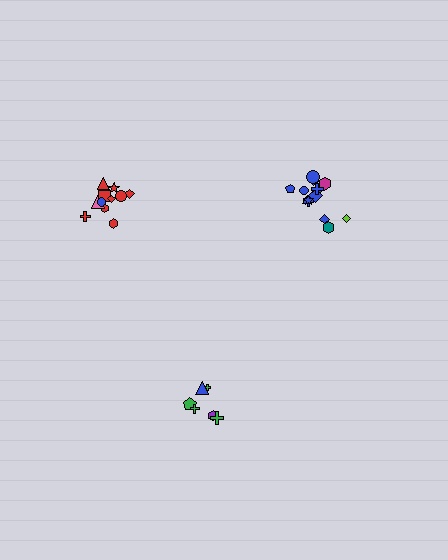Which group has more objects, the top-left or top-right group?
The top-right group.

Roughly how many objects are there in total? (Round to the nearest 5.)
Roughly 35 objects in total.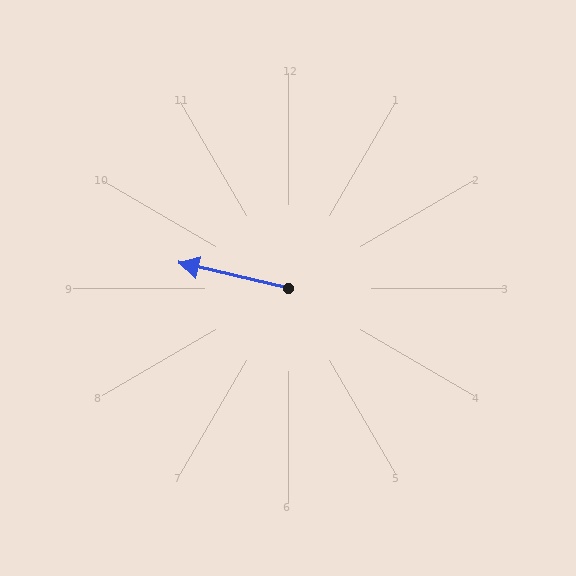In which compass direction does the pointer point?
West.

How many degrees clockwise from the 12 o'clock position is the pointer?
Approximately 283 degrees.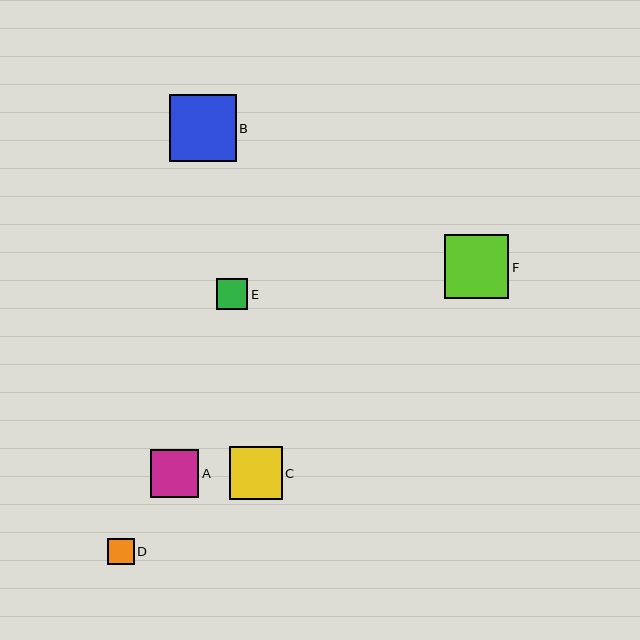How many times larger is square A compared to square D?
Square A is approximately 1.8 times the size of square D.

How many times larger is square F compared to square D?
Square F is approximately 2.4 times the size of square D.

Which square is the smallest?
Square D is the smallest with a size of approximately 27 pixels.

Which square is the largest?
Square B is the largest with a size of approximately 67 pixels.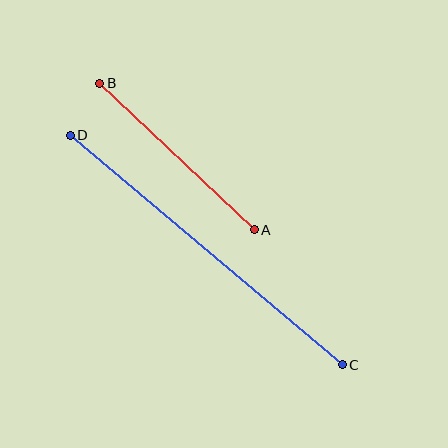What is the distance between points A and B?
The distance is approximately 213 pixels.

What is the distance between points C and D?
The distance is approximately 356 pixels.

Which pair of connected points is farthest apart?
Points C and D are farthest apart.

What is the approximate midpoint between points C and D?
The midpoint is at approximately (206, 250) pixels.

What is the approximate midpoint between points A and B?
The midpoint is at approximately (177, 157) pixels.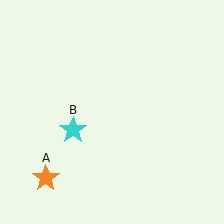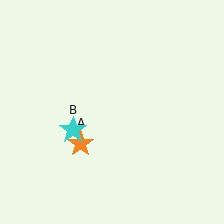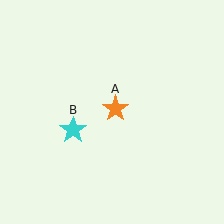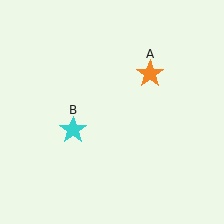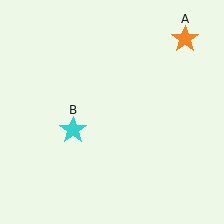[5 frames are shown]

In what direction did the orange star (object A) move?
The orange star (object A) moved up and to the right.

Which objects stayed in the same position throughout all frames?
Cyan star (object B) remained stationary.